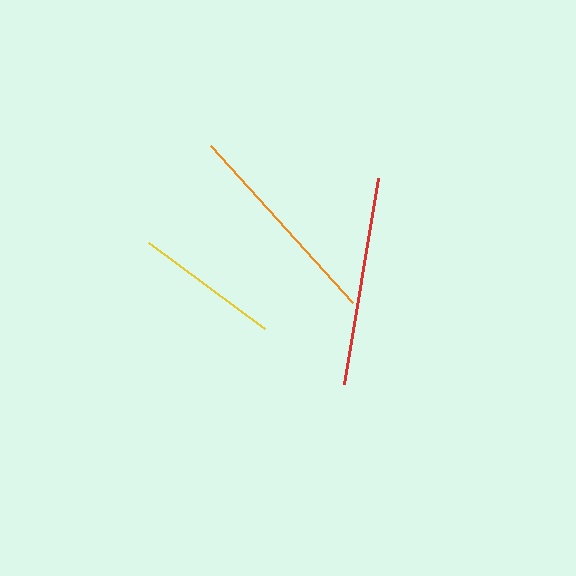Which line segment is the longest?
The orange line is the longest at approximately 212 pixels.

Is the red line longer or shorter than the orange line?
The orange line is longer than the red line.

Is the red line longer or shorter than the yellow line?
The red line is longer than the yellow line.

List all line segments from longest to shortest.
From longest to shortest: orange, red, yellow.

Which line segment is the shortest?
The yellow line is the shortest at approximately 145 pixels.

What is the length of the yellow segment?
The yellow segment is approximately 145 pixels long.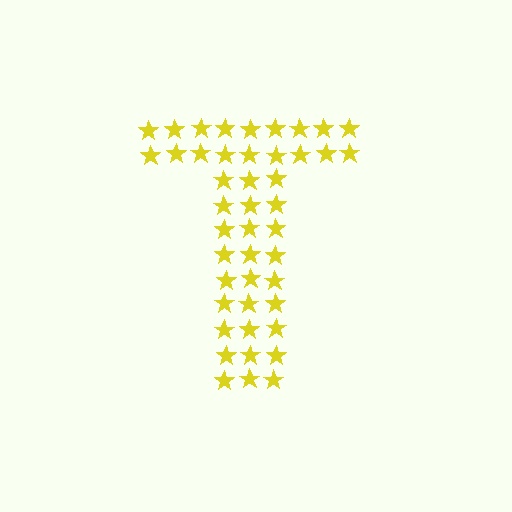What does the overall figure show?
The overall figure shows the letter T.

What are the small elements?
The small elements are stars.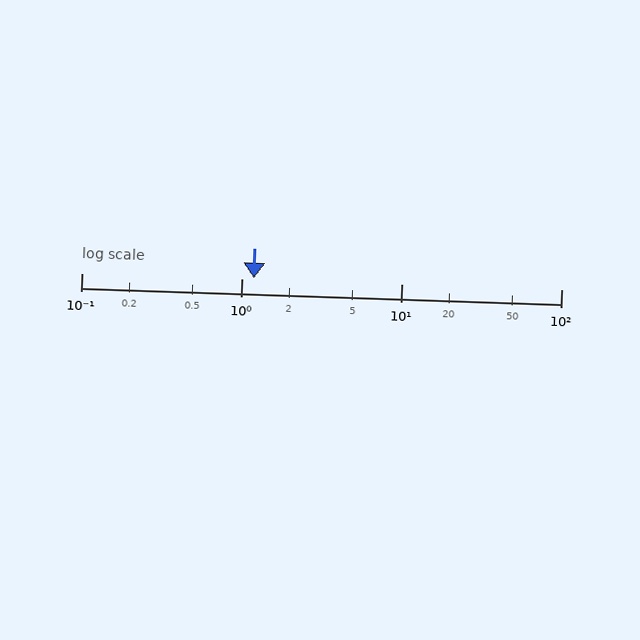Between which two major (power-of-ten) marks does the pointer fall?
The pointer is between 1 and 10.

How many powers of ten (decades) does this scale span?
The scale spans 3 decades, from 0.1 to 100.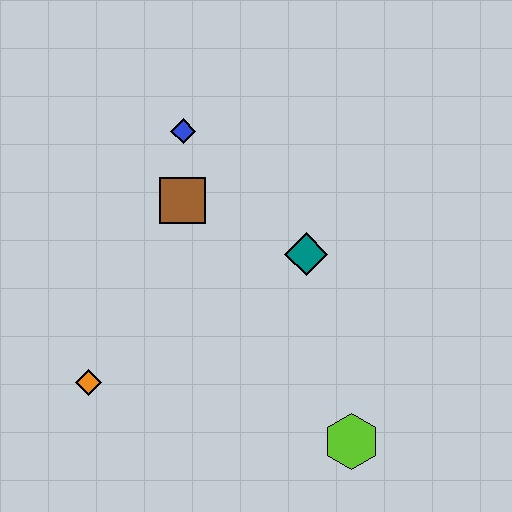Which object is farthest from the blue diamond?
The lime hexagon is farthest from the blue diamond.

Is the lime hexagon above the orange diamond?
No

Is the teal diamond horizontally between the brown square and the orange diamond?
No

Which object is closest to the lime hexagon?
The teal diamond is closest to the lime hexagon.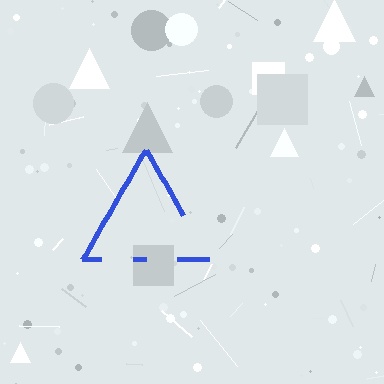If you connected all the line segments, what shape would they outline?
They would outline a triangle.